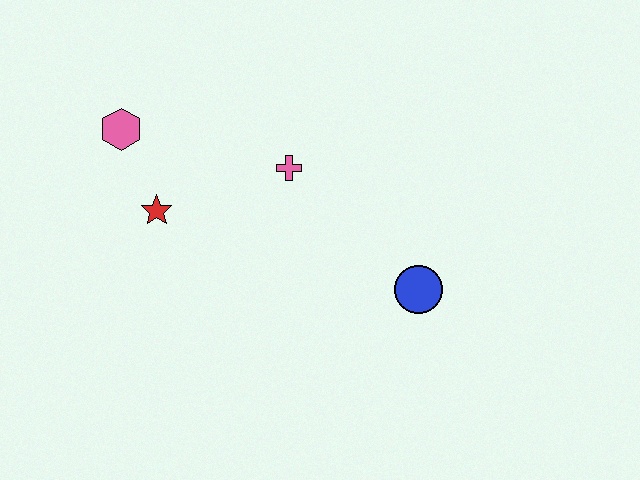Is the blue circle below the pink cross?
Yes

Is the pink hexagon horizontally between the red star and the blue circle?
No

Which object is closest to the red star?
The pink hexagon is closest to the red star.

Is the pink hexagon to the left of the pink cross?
Yes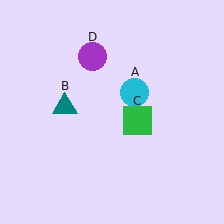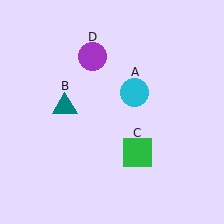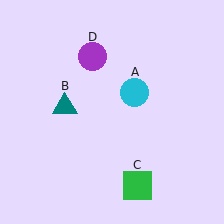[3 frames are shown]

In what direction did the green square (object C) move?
The green square (object C) moved down.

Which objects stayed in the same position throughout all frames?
Cyan circle (object A) and teal triangle (object B) and purple circle (object D) remained stationary.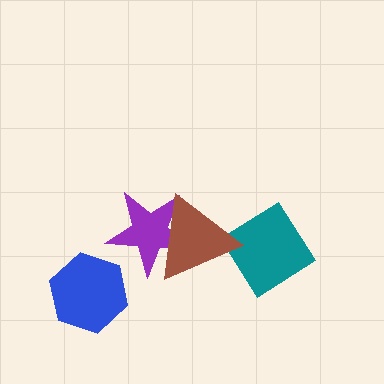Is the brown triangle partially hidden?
No, no other shape covers it.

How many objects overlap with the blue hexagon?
0 objects overlap with the blue hexagon.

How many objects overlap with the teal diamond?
1 object overlaps with the teal diamond.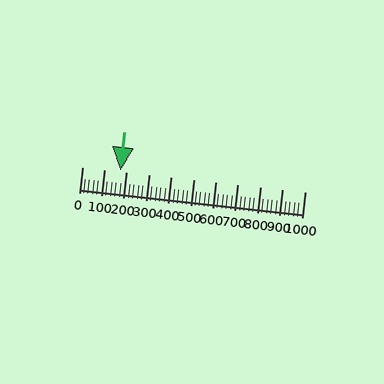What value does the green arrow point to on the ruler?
The green arrow points to approximately 171.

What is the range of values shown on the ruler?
The ruler shows values from 0 to 1000.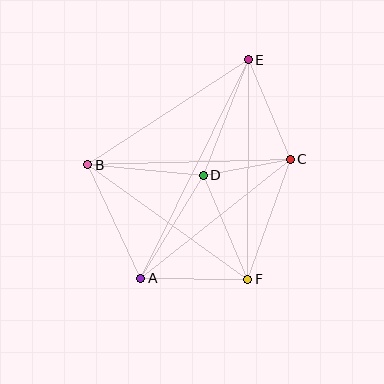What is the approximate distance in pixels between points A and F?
The distance between A and F is approximately 107 pixels.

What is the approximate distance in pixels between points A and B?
The distance between A and B is approximately 125 pixels.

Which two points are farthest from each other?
Points A and E are farthest from each other.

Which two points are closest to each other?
Points C and D are closest to each other.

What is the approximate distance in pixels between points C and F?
The distance between C and F is approximately 127 pixels.